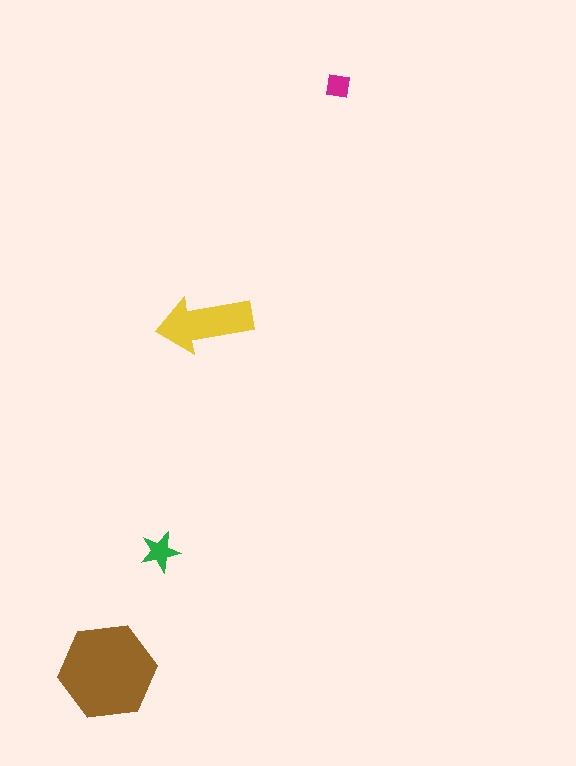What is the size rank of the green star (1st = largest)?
3rd.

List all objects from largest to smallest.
The brown hexagon, the yellow arrow, the green star, the magenta square.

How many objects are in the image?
There are 4 objects in the image.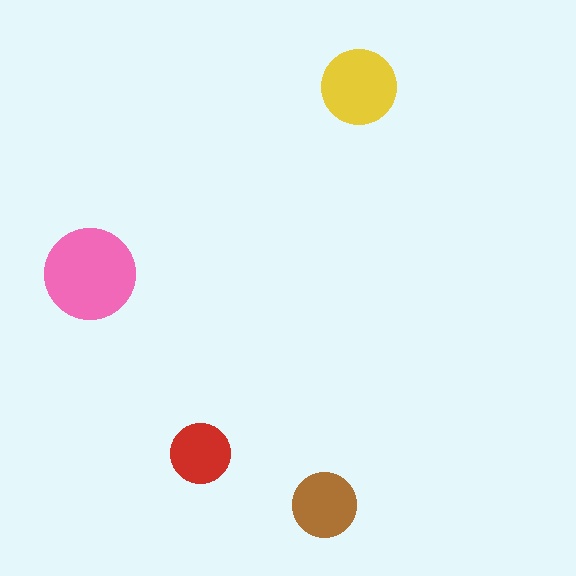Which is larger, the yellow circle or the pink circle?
The pink one.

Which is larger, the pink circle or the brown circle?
The pink one.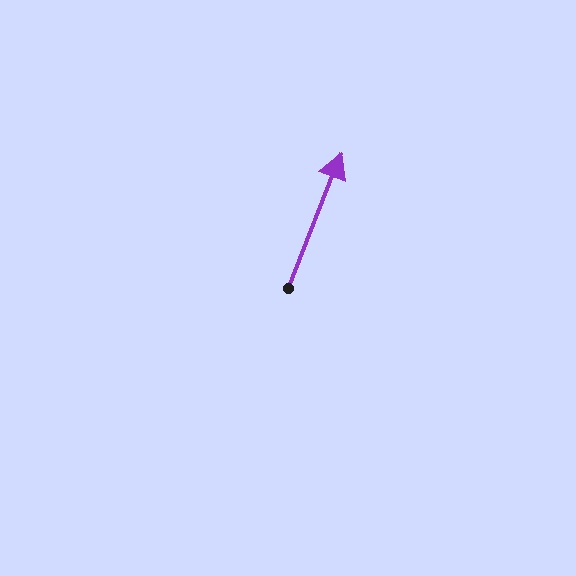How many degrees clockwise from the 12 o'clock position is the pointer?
Approximately 22 degrees.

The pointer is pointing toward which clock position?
Roughly 1 o'clock.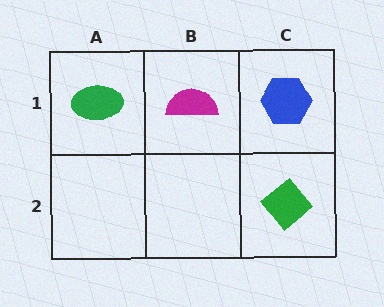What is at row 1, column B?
A magenta semicircle.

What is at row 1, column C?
A blue hexagon.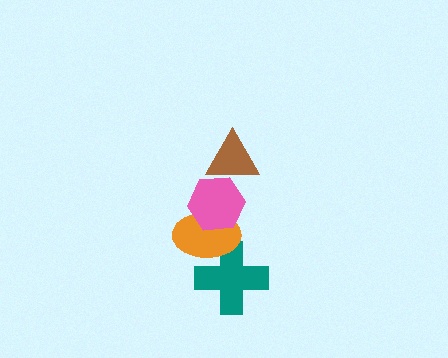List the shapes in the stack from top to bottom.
From top to bottom: the brown triangle, the pink hexagon, the orange ellipse, the teal cross.